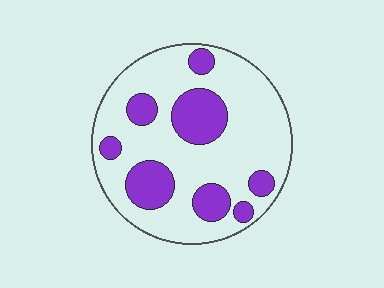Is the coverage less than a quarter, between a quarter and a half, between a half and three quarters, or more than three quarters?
Between a quarter and a half.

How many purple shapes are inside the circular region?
8.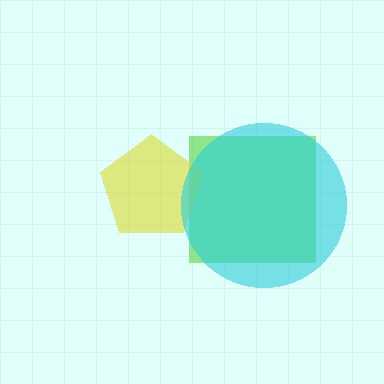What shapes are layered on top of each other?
The layered shapes are: a lime square, a yellow pentagon, a cyan circle.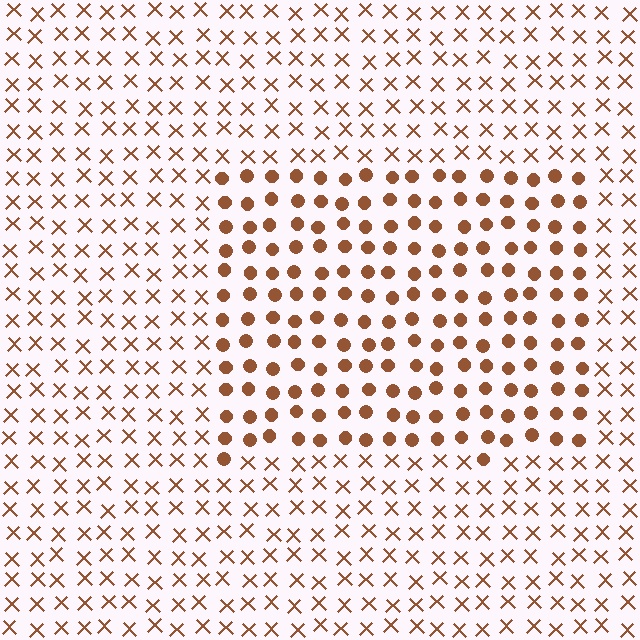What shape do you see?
I see a rectangle.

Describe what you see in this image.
The image is filled with small brown elements arranged in a uniform grid. A rectangle-shaped region contains circles, while the surrounding area contains X marks. The boundary is defined purely by the change in element shape.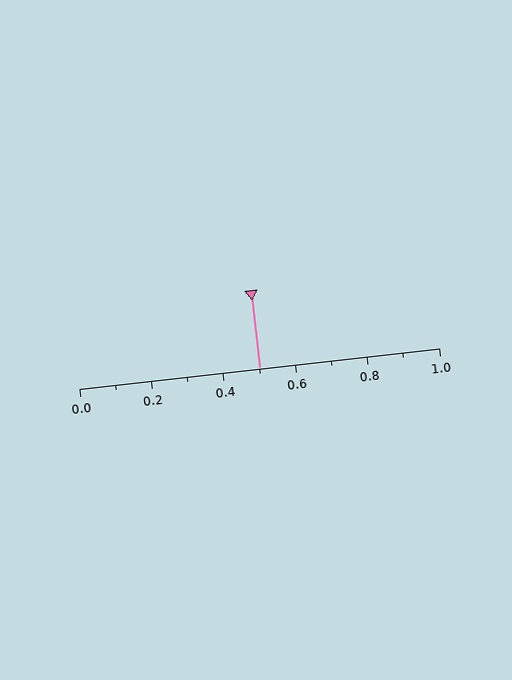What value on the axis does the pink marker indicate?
The marker indicates approximately 0.5.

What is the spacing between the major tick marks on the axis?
The major ticks are spaced 0.2 apart.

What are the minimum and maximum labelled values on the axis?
The axis runs from 0.0 to 1.0.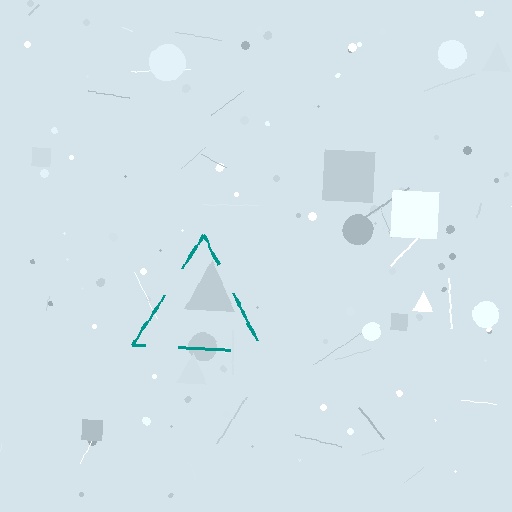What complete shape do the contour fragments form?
The contour fragments form a triangle.